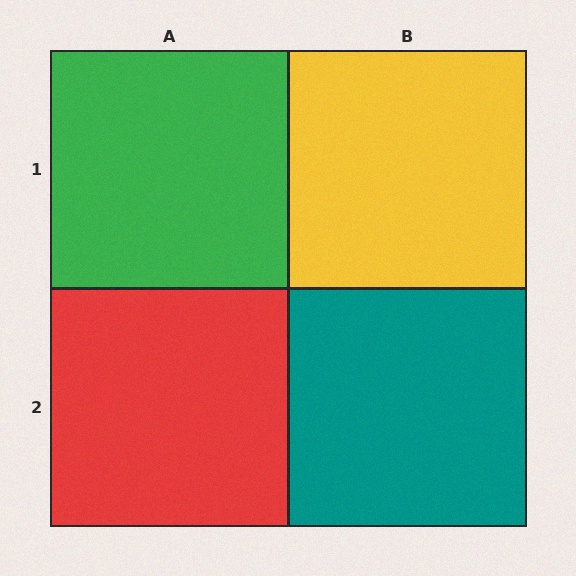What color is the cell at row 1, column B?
Yellow.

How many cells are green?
1 cell is green.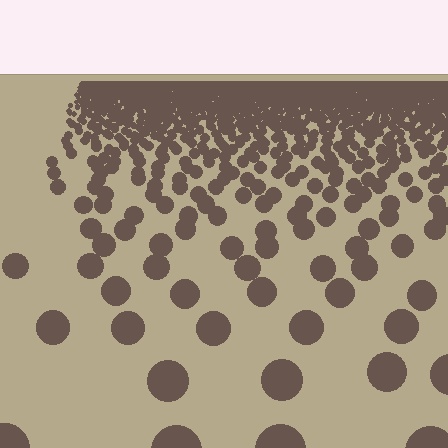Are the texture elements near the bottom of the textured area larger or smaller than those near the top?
Larger. Near the bottom, elements are closer to the viewer and appear at a bigger on-screen size.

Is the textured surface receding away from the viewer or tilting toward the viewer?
The surface is receding away from the viewer. Texture elements get smaller and denser toward the top.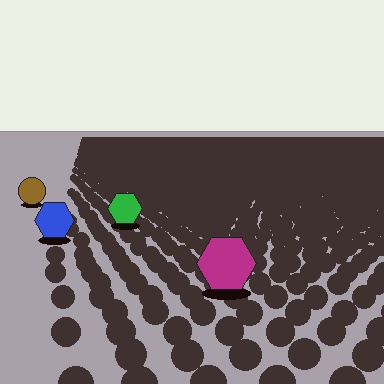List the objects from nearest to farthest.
From nearest to farthest: the magenta hexagon, the blue hexagon, the green hexagon, the brown circle.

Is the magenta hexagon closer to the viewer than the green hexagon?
Yes. The magenta hexagon is closer — you can tell from the texture gradient: the ground texture is coarser near it.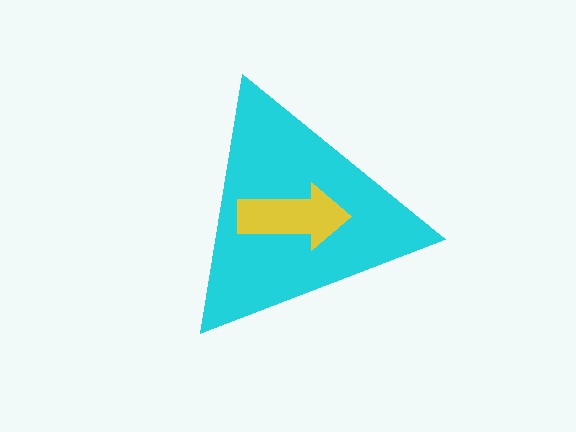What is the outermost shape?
The cyan triangle.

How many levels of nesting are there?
2.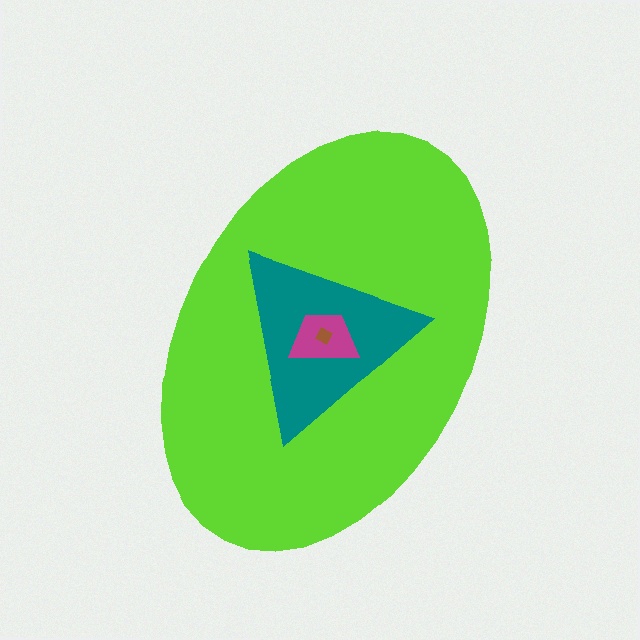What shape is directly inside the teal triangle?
The magenta trapezoid.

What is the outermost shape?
The lime ellipse.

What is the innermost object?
The brown diamond.